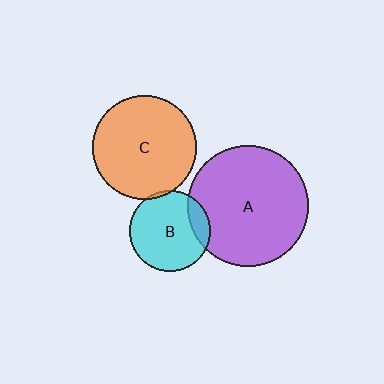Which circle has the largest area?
Circle A (purple).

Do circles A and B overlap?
Yes.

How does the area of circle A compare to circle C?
Approximately 1.4 times.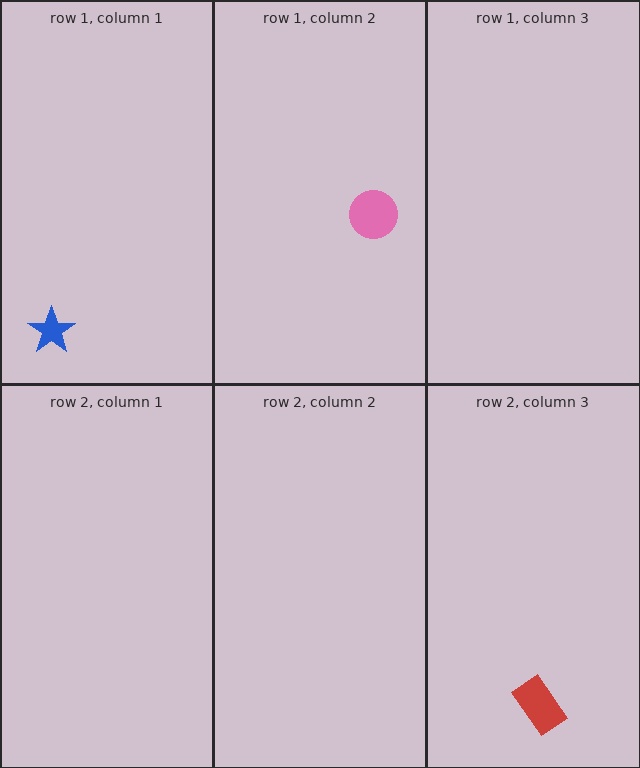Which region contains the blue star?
The row 1, column 1 region.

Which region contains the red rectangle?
The row 2, column 3 region.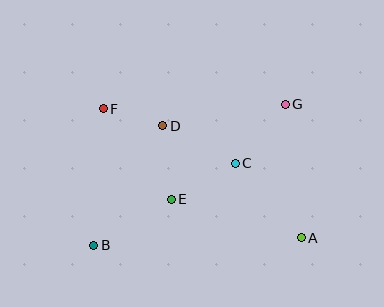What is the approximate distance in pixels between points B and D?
The distance between B and D is approximately 138 pixels.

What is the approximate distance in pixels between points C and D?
The distance between C and D is approximately 82 pixels.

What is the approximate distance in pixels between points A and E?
The distance between A and E is approximately 136 pixels.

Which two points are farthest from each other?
Points B and G are farthest from each other.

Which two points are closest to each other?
Points D and F are closest to each other.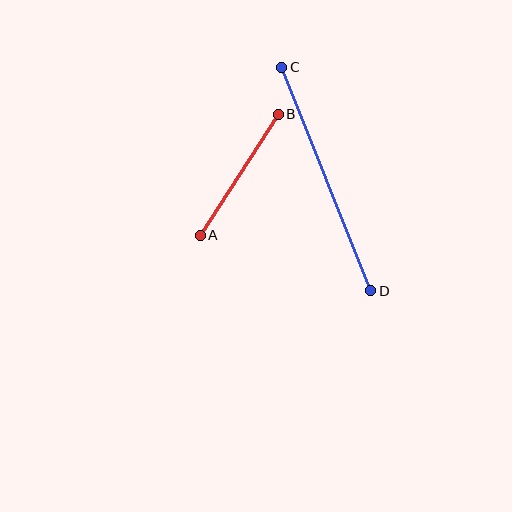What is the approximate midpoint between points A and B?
The midpoint is at approximately (239, 175) pixels.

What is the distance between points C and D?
The distance is approximately 241 pixels.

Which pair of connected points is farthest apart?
Points C and D are farthest apart.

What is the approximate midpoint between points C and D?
The midpoint is at approximately (326, 179) pixels.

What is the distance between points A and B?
The distance is approximately 144 pixels.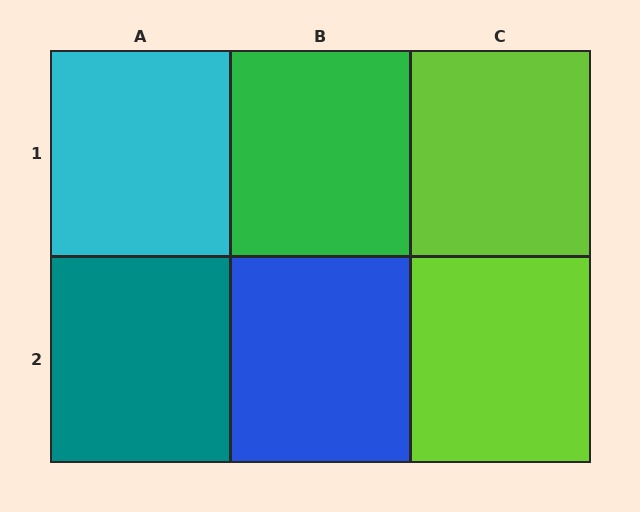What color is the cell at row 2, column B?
Blue.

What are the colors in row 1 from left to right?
Cyan, green, lime.